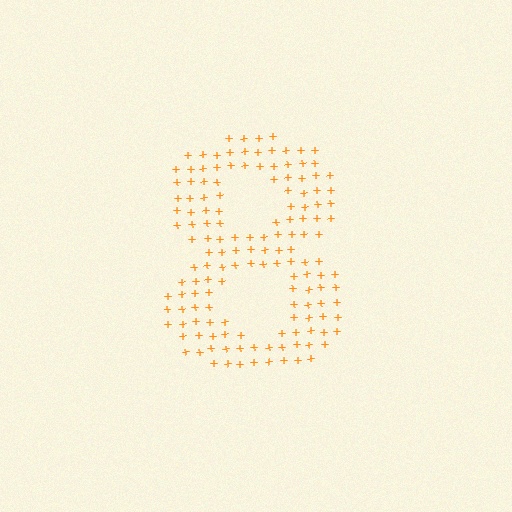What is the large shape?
The large shape is the digit 8.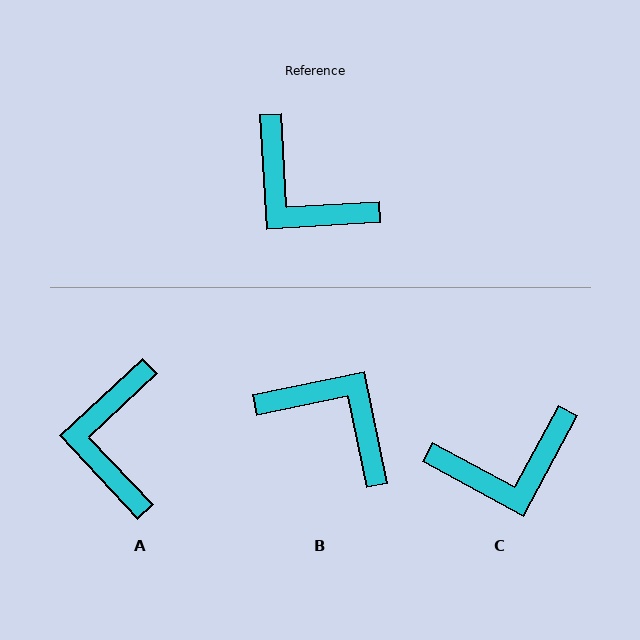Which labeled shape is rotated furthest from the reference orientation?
B, about 172 degrees away.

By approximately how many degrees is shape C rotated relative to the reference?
Approximately 58 degrees counter-clockwise.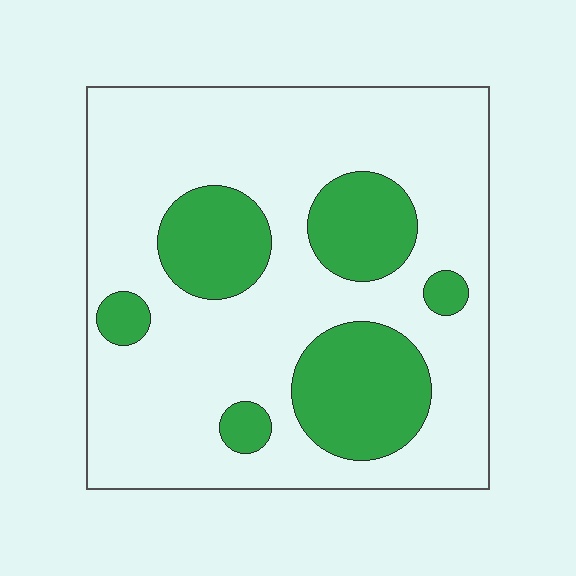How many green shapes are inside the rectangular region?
6.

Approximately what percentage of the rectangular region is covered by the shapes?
Approximately 25%.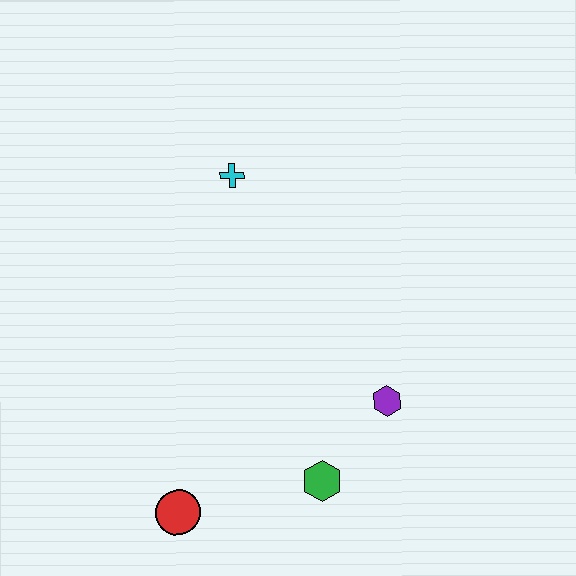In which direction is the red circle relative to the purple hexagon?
The red circle is to the left of the purple hexagon.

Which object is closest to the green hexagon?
The purple hexagon is closest to the green hexagon.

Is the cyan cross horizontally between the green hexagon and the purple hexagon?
No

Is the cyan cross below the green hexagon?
No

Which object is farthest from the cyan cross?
The red circle is farthest from the cyan cross.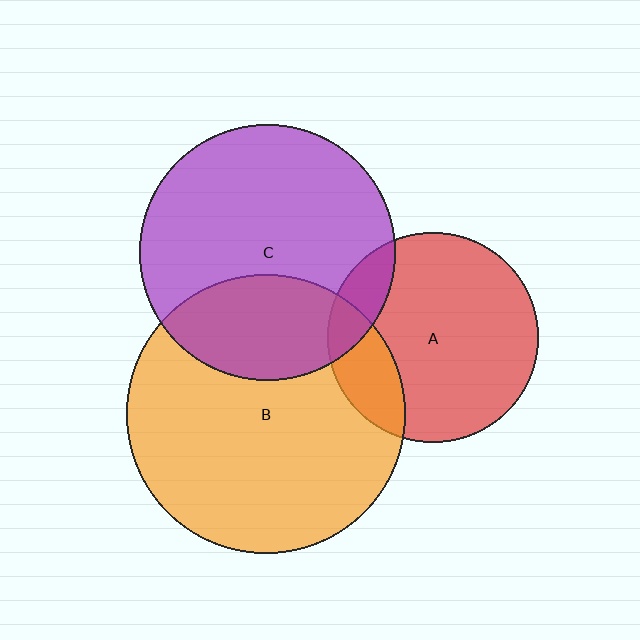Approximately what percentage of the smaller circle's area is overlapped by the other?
Approximately 15%.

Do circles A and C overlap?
Yes.